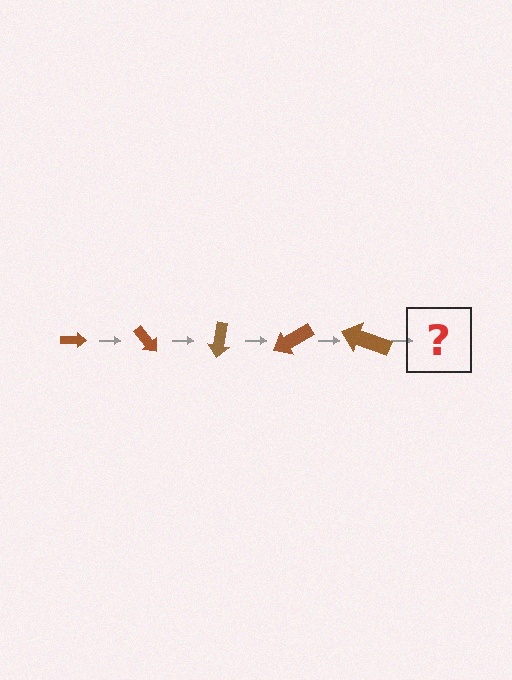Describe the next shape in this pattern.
It should be an arrow, larger than the previous one and rotated 250 degrees from the start.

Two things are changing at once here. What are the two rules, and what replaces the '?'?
The two rules are that the arrow grows larger each step and it rotates 50 degrees each step. The '?' should be an arrow, larger than the previous one and rotated 250 degrees from the start.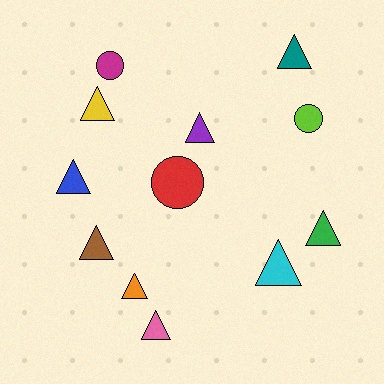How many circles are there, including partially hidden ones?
There are 3 circles.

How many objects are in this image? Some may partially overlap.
There are 12 objects.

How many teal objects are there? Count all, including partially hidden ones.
There is 1 teal object.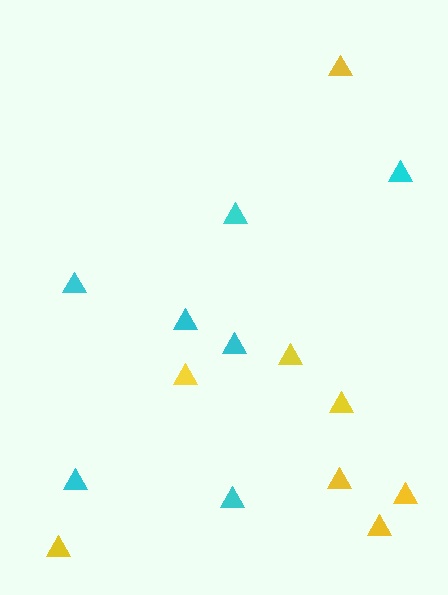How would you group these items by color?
There are 2 groups: one group of cyan triangles (7) and one group of yellow triangles (8).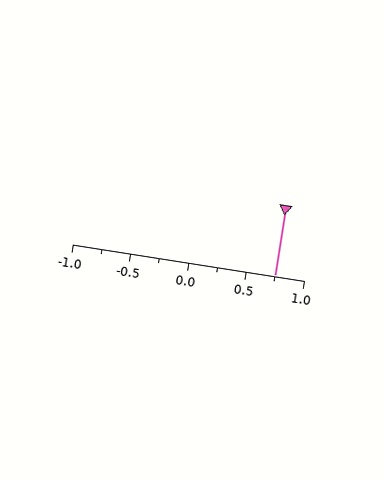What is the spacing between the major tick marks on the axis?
The major ticks are spaced 0.5 apart.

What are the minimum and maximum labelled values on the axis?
The axis runs from -1.0 to 1.0.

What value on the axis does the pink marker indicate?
The marker indicates approximately 0.75.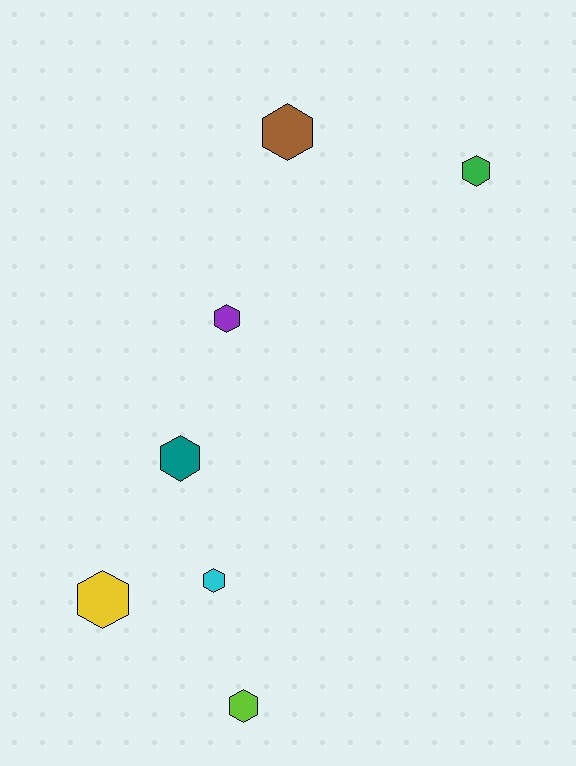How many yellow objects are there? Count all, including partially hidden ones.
There is 1 yellow object.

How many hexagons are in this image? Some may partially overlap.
There are 7 hexagons.